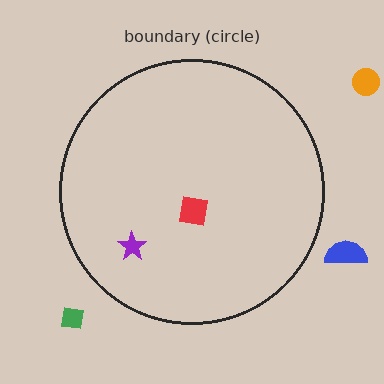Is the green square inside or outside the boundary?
Outside.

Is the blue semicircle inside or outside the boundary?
Outside.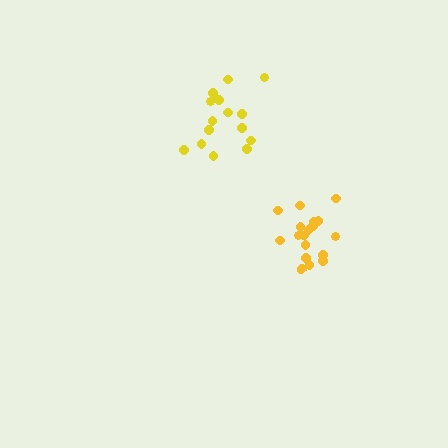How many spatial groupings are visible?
There are 2 spatial groupings.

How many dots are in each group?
Group 1: 15 dots, Group 2: 18 dots (33 total).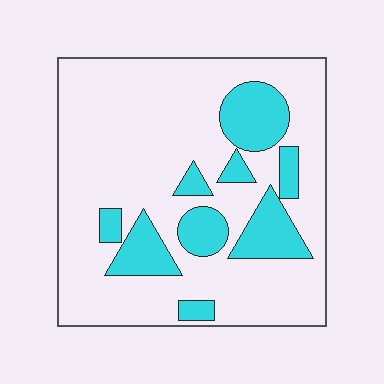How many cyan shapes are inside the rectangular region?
9.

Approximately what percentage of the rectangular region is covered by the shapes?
Approximately 20%.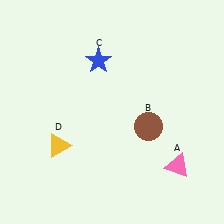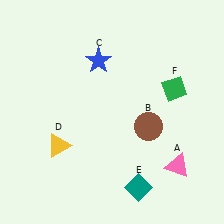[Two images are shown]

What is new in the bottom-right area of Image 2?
A teal diamond (E) was added in the bottom-right area of Image 2.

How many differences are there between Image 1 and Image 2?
There are 2 differences between the two images.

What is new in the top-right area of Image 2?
A green diamond (F) was added in the top-right area of Image 2.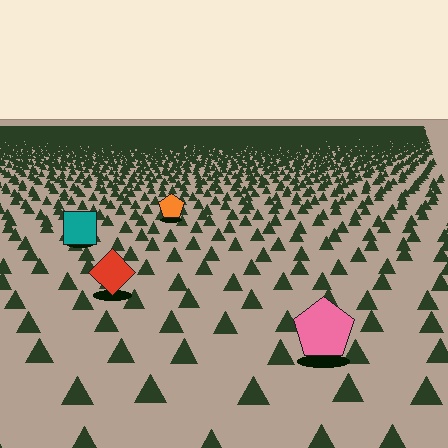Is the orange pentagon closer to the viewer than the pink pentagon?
No. The pink pentagon is closer — you can tell from the texture gradient: the ground texture is coarser near it.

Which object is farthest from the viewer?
The orange pentagon is farthest from the viewer. It appears smaller and the ground texture around it is denser.